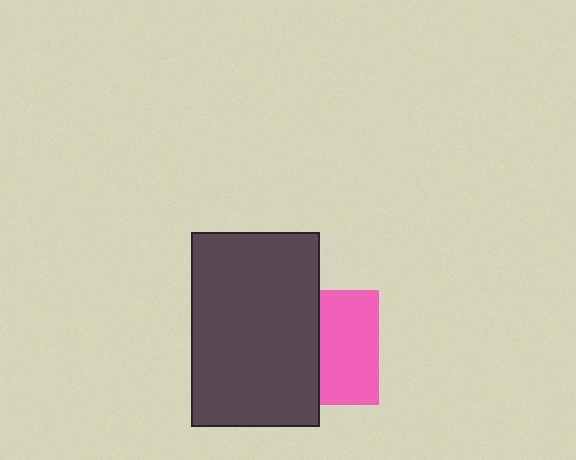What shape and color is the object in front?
The object in front is a dark gray rectangle.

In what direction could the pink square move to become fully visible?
The pink square could move right. That would shift it out from behind the dark gray rectangle entirely.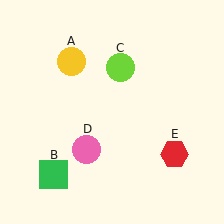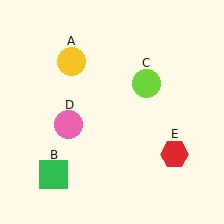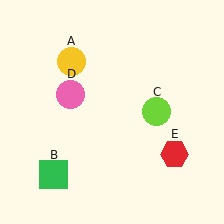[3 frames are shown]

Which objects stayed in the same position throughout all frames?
Yellow circle (object A) and green square (object B) and red hexagon (object E) remained stationary.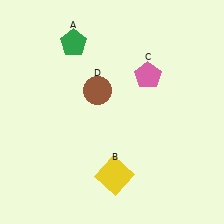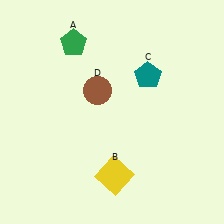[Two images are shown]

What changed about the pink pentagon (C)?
In Image 1, C is pink. In Image 2, it changed to teal.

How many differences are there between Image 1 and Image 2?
There is 1 difference between the two images.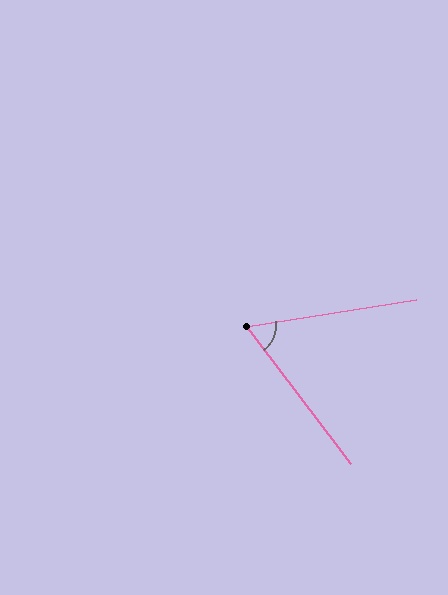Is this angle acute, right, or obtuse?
It is acute.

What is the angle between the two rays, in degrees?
Approximately 62 degrees.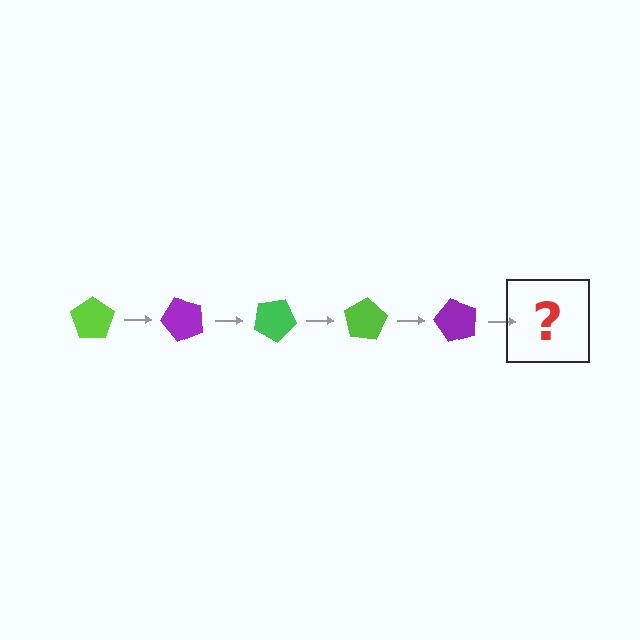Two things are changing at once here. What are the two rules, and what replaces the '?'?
The two rules are that it rotates 50 degrees each step and the color cycles through lime, purple, and green. The '?' should be a green pentagon, rotated 250 degrees from the start.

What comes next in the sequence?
The next element should be a green pentagon, rotated 250 degrees from the start.